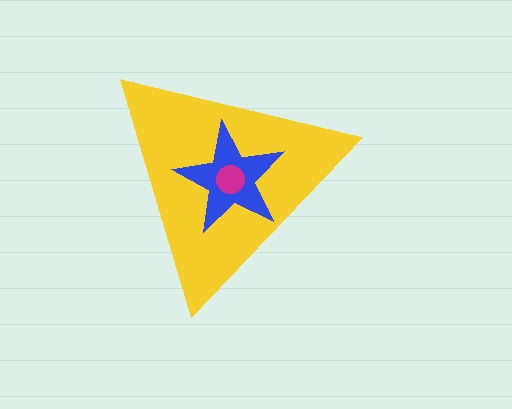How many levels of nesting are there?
3.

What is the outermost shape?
The yellow triangle.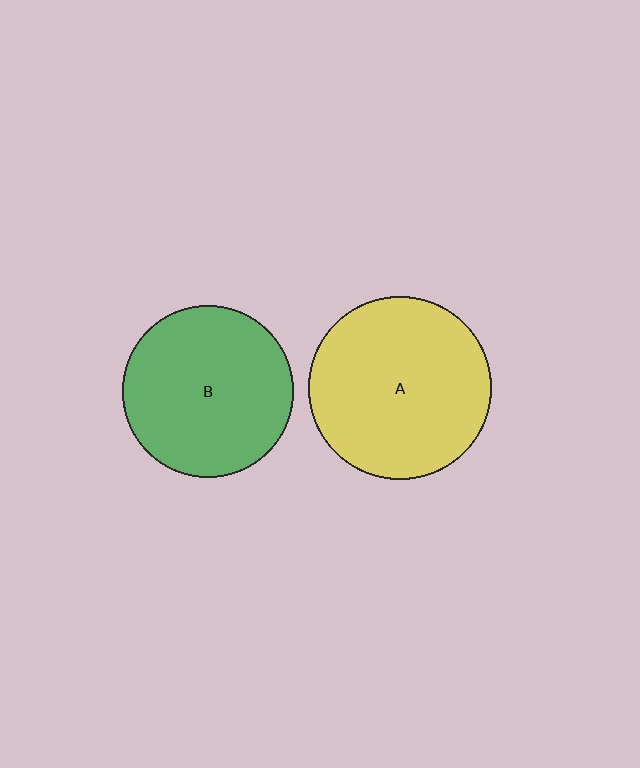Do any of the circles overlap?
No, none of the circles overlap.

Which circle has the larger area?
Circle A (yellow).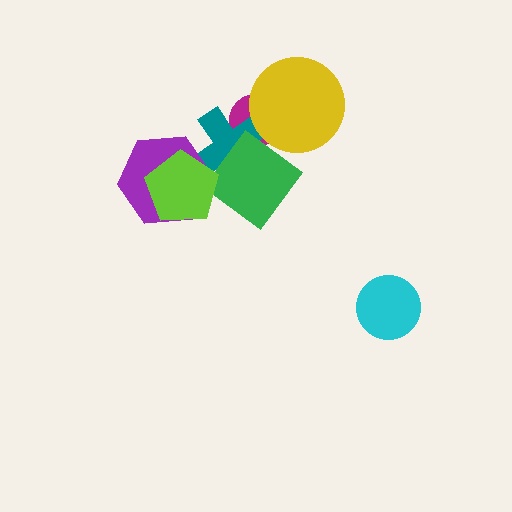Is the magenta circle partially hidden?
Yes, it is partially covered by another shape.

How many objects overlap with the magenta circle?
2 objects overlap with the magenta circle.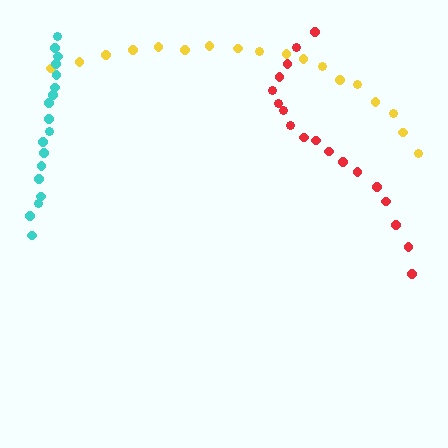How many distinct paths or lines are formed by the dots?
There are 3 distinct paths.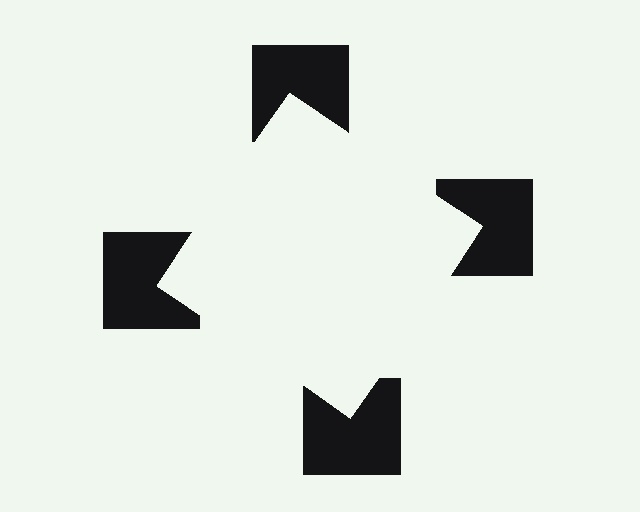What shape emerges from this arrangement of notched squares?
An illusory square — its edges are inferred from the aligned wedge cuts in the notched squares, not physically drawn.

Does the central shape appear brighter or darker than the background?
It typically appears slightly brighter than the background, even though no actual brightness change is drawn.